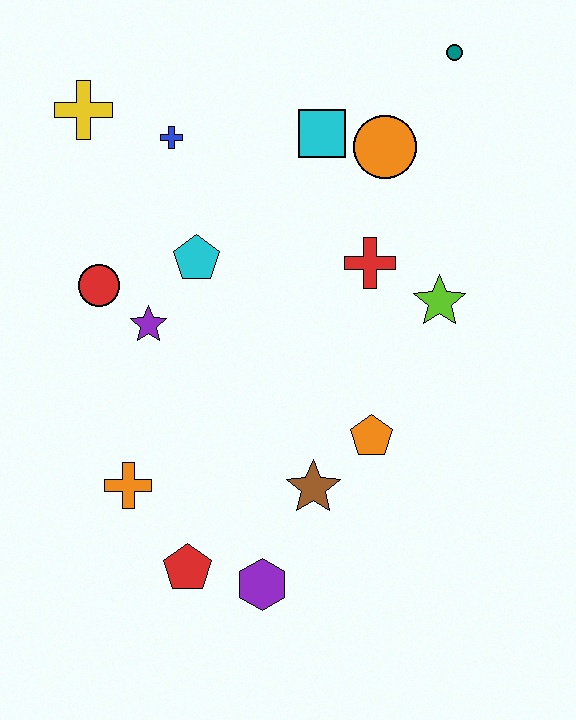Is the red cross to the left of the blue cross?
No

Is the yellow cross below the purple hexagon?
No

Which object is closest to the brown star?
The orange pentagon is closest to the brown star.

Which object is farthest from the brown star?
The teal circle is farthest from the brown star.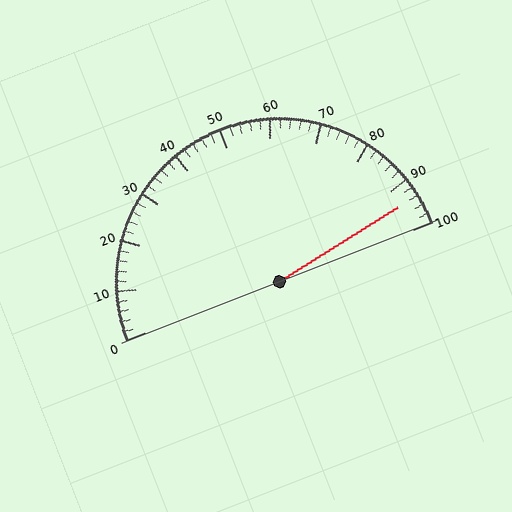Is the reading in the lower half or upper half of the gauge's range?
The reading is in the upper half of the range (0 to 100).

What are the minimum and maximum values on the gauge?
The gauge ranges from 0 to 100.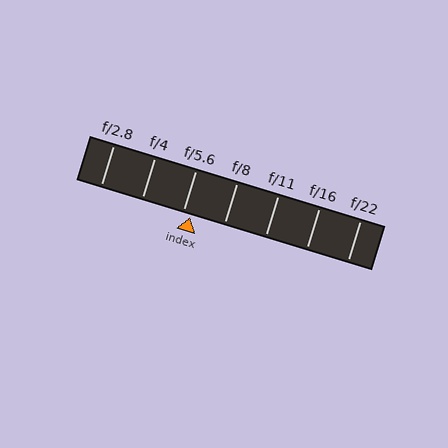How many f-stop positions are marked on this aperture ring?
There are 7 f-stop positions marked.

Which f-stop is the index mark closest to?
The index mark is closest to f/5.6.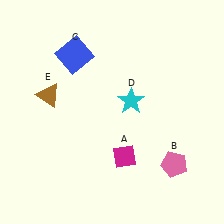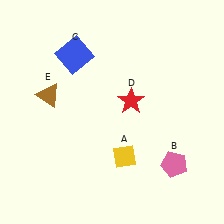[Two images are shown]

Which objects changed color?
A changed from magenta to yellow. D changed from cyan to red.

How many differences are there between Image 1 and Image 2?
There are 2 differences between the two images.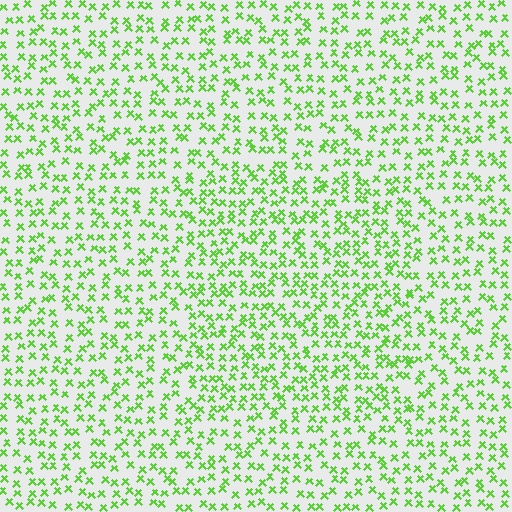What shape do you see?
I see a rectangle.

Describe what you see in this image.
The image contains small lime elements arranged at two different densities. A rectangle-shaped region is visible where the elements are more densely packed than the surrounding area.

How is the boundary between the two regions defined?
The boundary is defined by a change in element density (approximately 1.4x ratio). All elements are the same color, size, and shape.